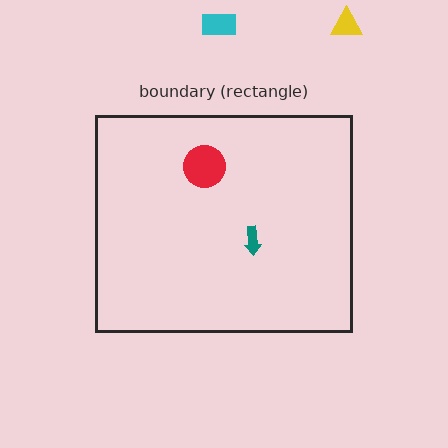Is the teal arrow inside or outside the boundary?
Inside.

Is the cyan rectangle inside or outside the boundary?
Outside.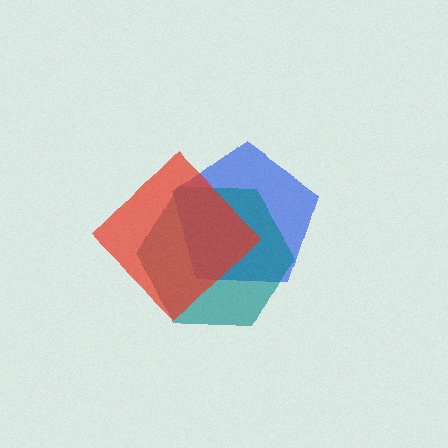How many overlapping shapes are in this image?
There are 3 overlapping shapes in the image.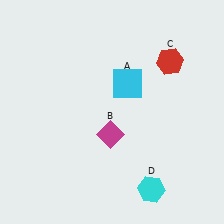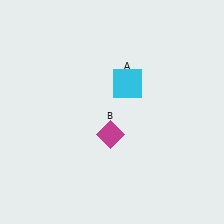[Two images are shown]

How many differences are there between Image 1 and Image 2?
There are 2 differences between the two images.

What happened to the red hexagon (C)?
The red hexagon (C) was removed in Image 2. It was in the top-right area of Image 1.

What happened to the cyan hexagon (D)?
The cyan hexagon (D) was removed in Image 2. It was in the bottom-right area of Image 1.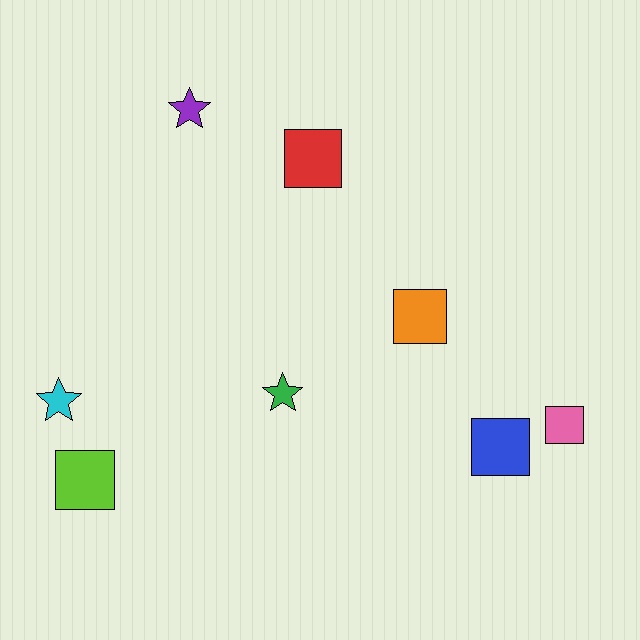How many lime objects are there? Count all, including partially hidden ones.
There is 1 lime object.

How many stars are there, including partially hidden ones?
There are 3 stars.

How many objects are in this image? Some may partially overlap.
There are 8 objects.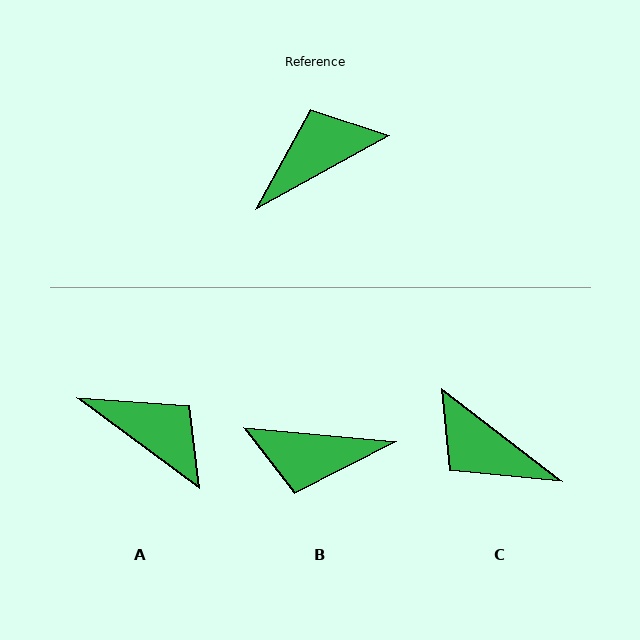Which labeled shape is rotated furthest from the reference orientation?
B, about 146 degrees away.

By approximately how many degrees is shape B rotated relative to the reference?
Approximately 146 degrees counter-clockwise.